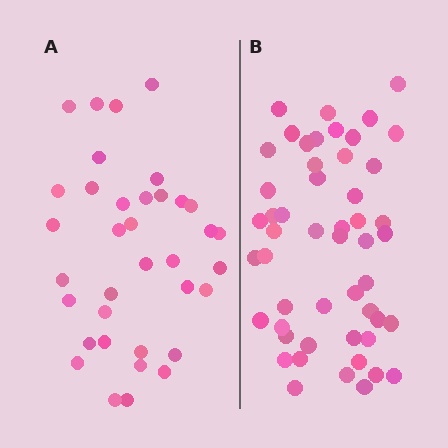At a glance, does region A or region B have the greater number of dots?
Region B (the right region) has more dots.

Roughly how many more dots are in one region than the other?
Region B has approximately 15 more dots than region A.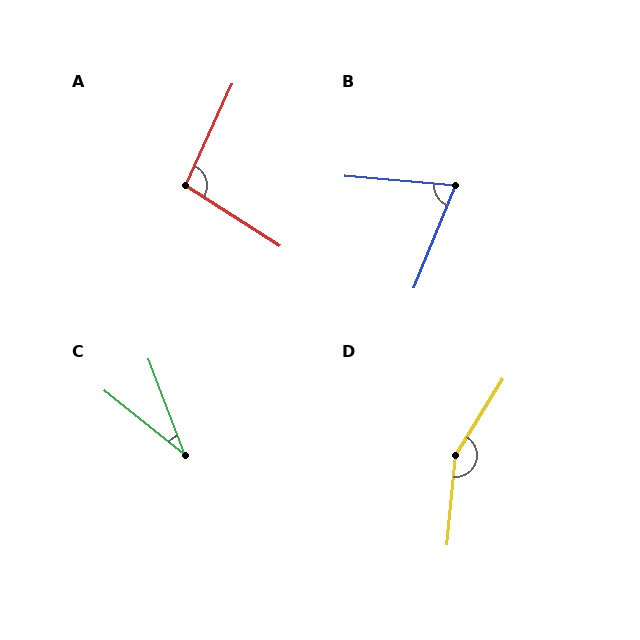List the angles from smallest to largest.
C (31°), B (73°), A (98°), D (154°).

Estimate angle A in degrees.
Approximately 98 degrees.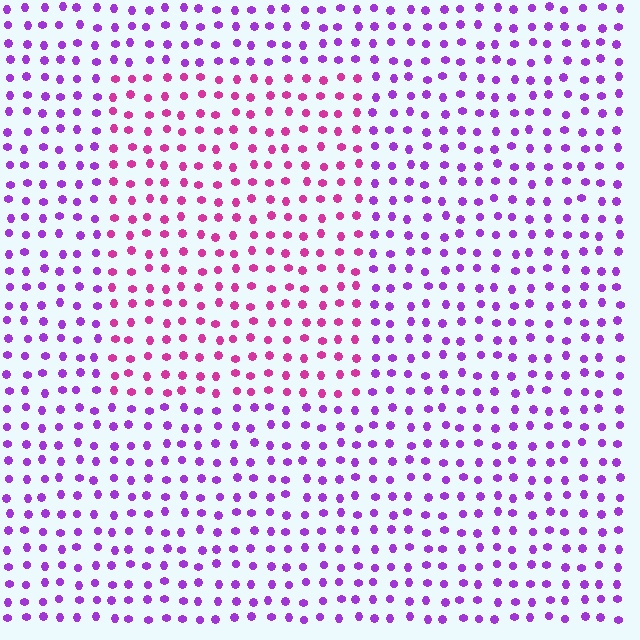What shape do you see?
I see a rectangle.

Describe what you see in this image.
The image is filled with small purple elements in a uniform arrangement. A rectangle-shaped region is visible where the elements are tinted to a slightly different hue, forming a subtle color boundary.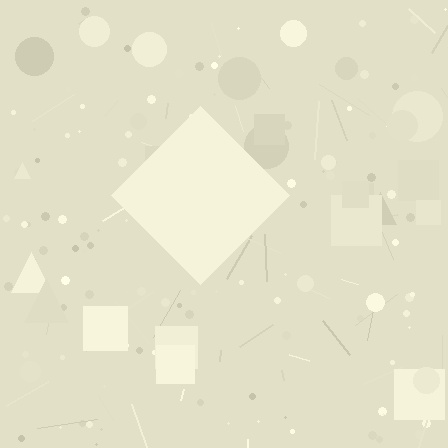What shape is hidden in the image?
A diamond is hidden in the image.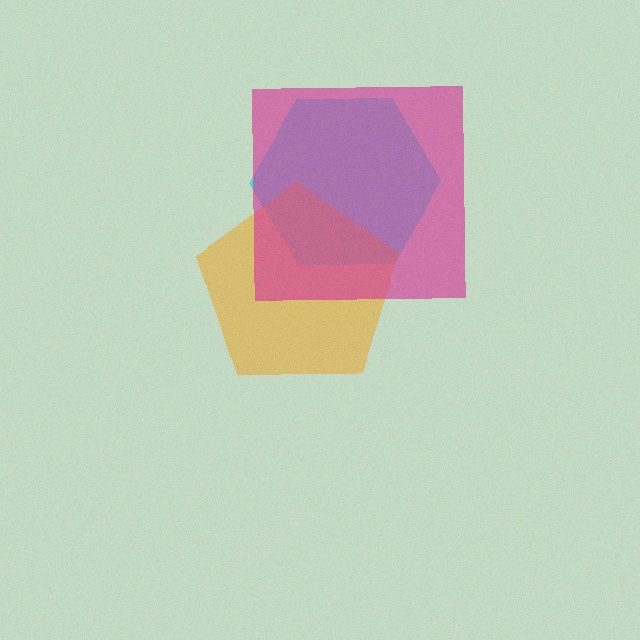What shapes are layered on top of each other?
The layered shapes are: a cyan hexagon, an orange pentagon, a magenta square.